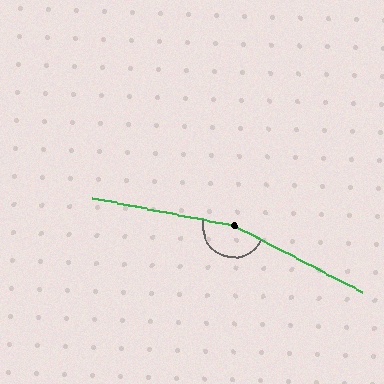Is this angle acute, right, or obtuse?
It is obtuse.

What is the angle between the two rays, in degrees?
Approximately 164 degrees.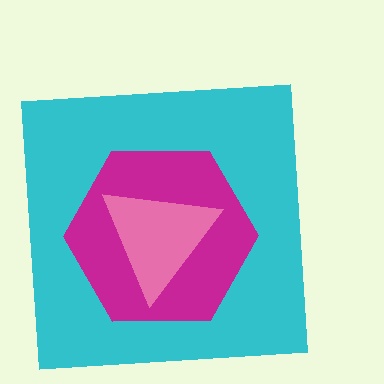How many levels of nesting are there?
3.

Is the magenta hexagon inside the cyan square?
Yes.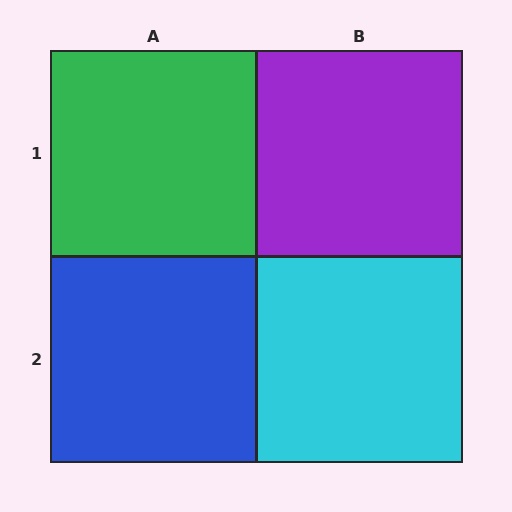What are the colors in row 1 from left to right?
Green, purple.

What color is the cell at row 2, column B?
Cyan.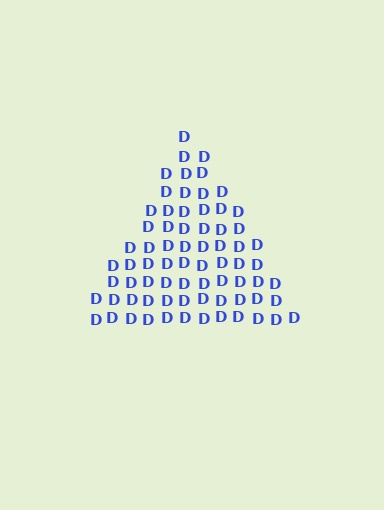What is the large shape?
The large shape is a triangle.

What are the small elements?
The small elements are letter D's.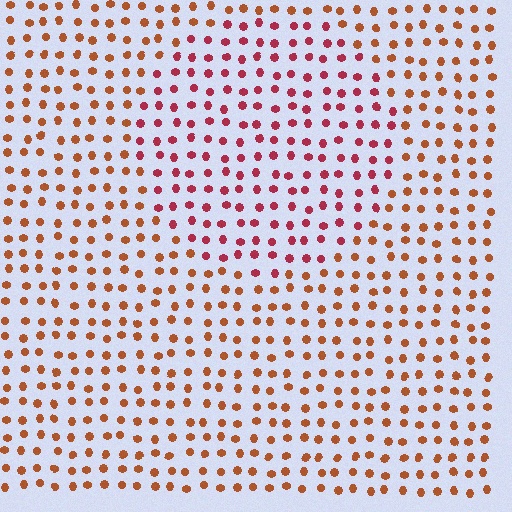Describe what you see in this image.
The image is filled with small brown elements in a uniform arrangement. A circle-shaped region is visible where the elements are tinted to a slightly different hue, forming a subtle color boundary.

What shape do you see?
I see a circle.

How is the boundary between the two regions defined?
The boundary is defined purely by a slight shift in hue (about 34 degrees). Spacing, size, and orientation are identical on both sides.